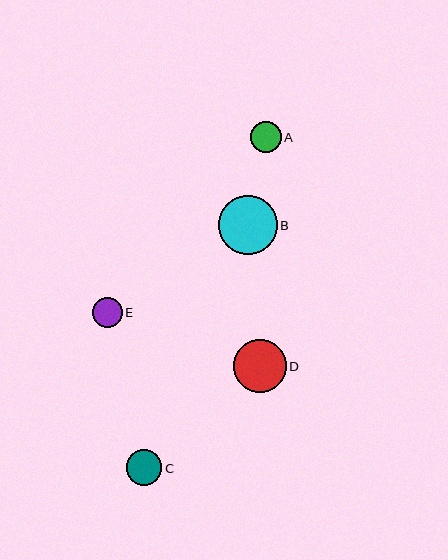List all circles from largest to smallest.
From largest to smallest: B, D, C, A, E.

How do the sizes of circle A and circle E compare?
Circle A and circle E are approximately the same size.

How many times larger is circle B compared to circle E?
Circle B is approximately 2.0 times the size of circle E.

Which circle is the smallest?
Circle E is the smallest with a size of approximately 30 pixels.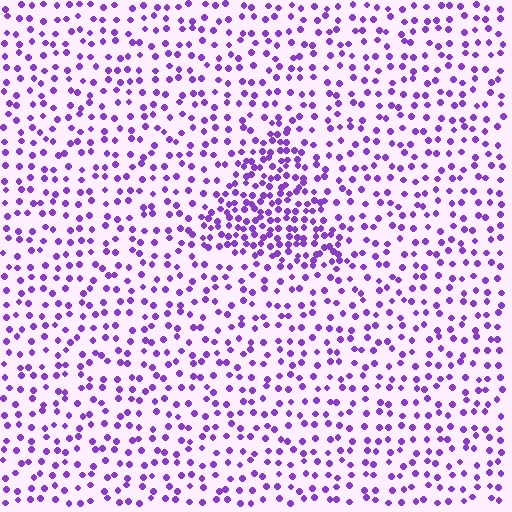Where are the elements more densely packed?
The elements are more densely packed inside the triangle boundary.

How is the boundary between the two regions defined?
The boundary is defined by a change in element density (approximately 2.1x ratio). All elements are the same color, size, and shape.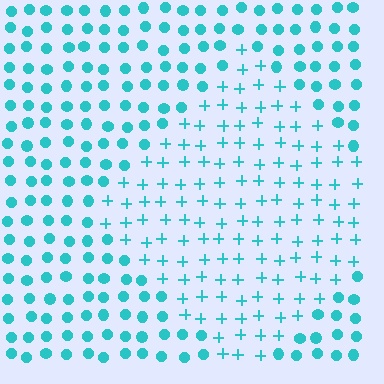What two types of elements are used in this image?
The image uses plus signs inside the diamond region and circles outside it.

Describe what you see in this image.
The image is filled with small cyan elements arranged in a uniform grid. A diamond-shaped region contains plus signs, while the surrounding area contains circles. The boundary is defined purely by the change in element shape.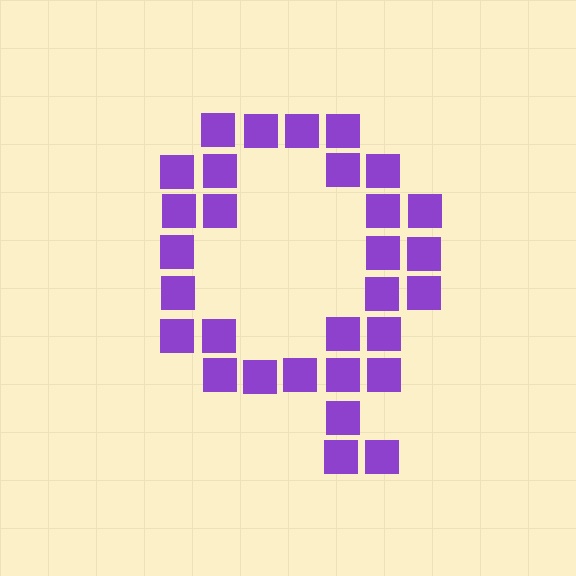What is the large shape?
The large shape is the letter Q.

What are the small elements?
The small elements are squares.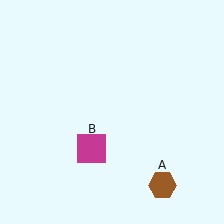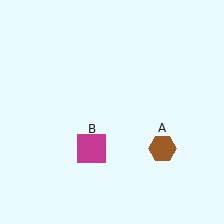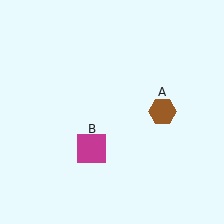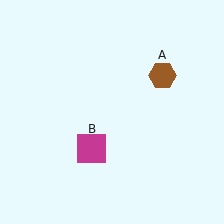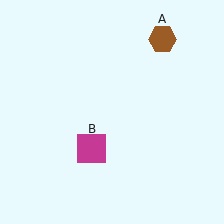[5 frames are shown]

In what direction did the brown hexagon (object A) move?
The brown hexagon (object A) moved up.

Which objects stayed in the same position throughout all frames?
Magenta square (object B) remained stationary.